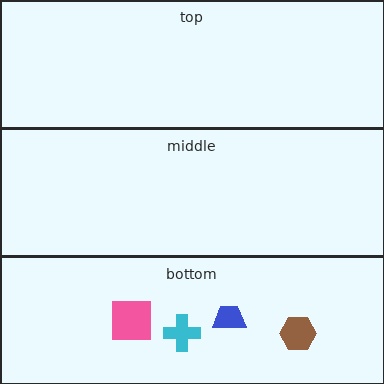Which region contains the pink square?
The bottom region.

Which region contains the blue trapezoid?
The bottom region.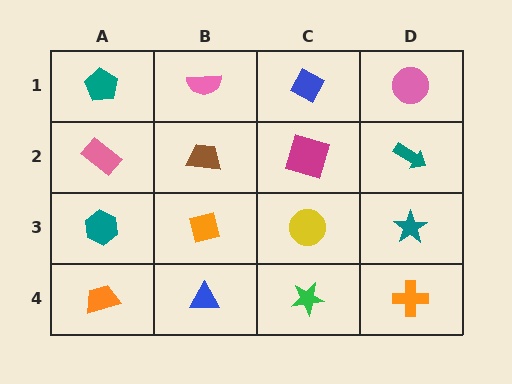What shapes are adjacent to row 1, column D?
A teal arrow (row 2, column D), a blue diamond (row 1, column C).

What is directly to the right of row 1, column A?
A pink semicircle.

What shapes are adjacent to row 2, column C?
A blue diamond (row 1, column C), a yellow circle (row 3, column C), a brown trapezoid (row 2, column B), a teal arrow (row 2, column D).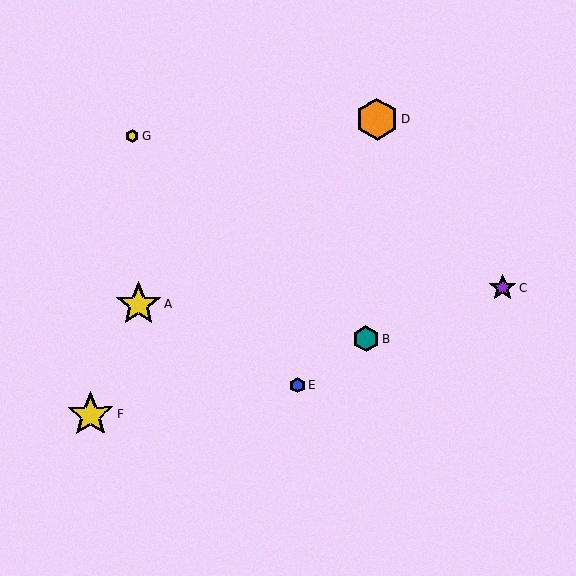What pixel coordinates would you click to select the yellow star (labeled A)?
Click at (139, 305) to select the yellow star A.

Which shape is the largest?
The yellow star (labeled F) is the largest.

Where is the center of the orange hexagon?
The center of the orange hexagon is at (377, 120).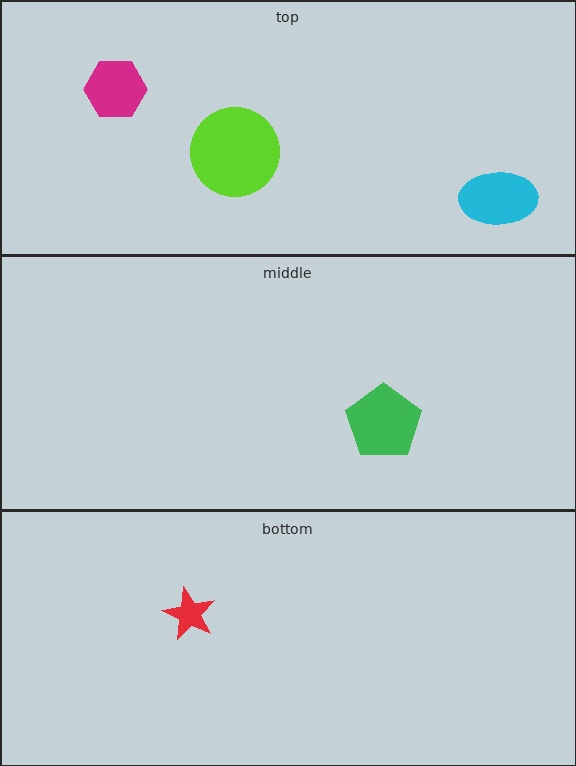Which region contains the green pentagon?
The middle region.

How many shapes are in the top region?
3.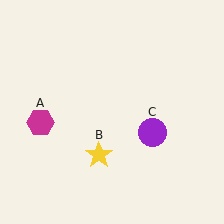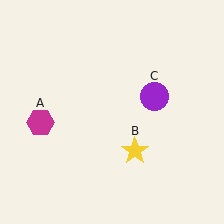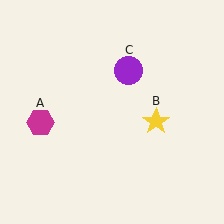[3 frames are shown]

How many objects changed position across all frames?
2 objects changed position: yellow star (object B), purple circle (object C).